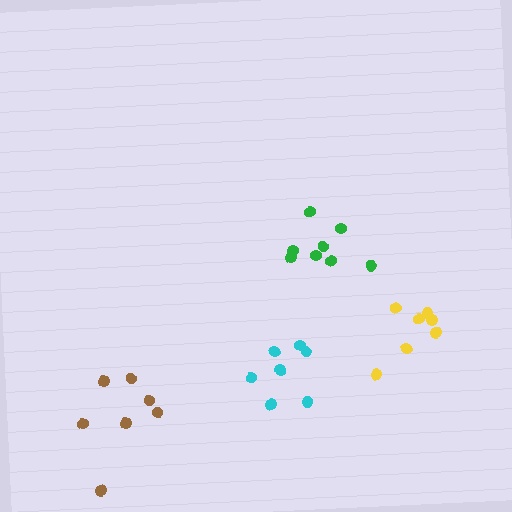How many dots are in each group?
Group 1: 7 dots, Group 2: 8 dots, Group 3: 7 dots, Group 4: 7 dots (29 total).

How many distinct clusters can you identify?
There are 4 distinct clusters.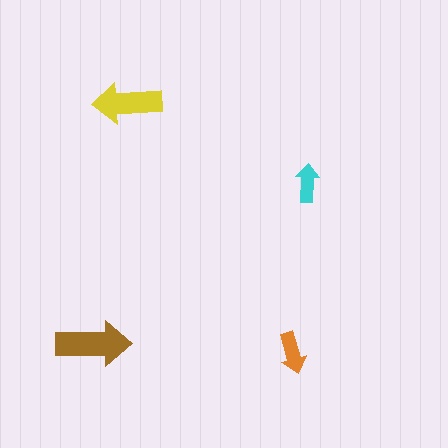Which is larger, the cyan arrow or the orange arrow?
The orange one.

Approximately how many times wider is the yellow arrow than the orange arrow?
About 1.5 times wider.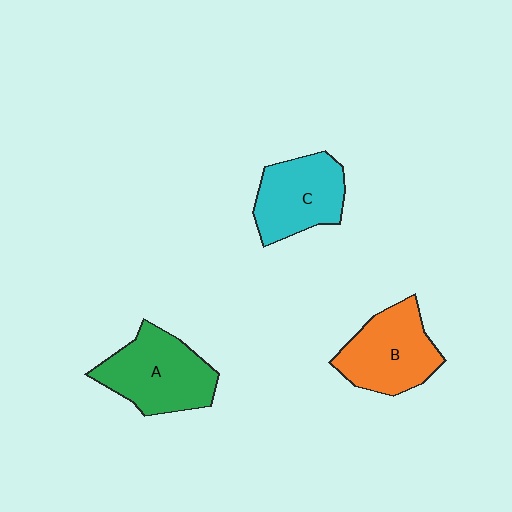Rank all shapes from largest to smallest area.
From largest to smallest: A (green), B (orange), C (cyan).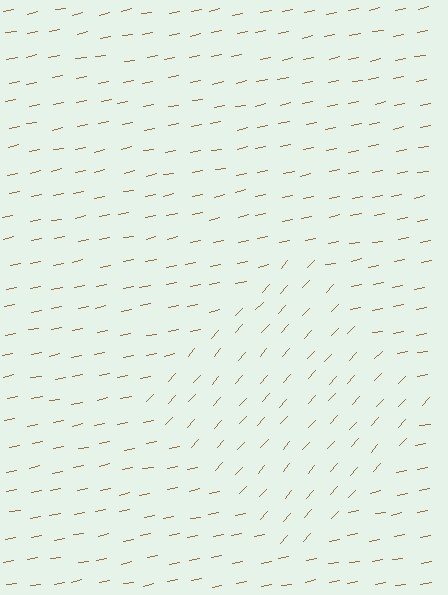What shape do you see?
I see a diamond.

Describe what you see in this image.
The image is filled with small brown line segments. A diamond region in the image has lines oriented differently from the surrounding lines, creating a visible texture boundary.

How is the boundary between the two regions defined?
The boundary is defined purely by a change in line orientation (approximately 37 degrees difference). All lines are the same color and thickness.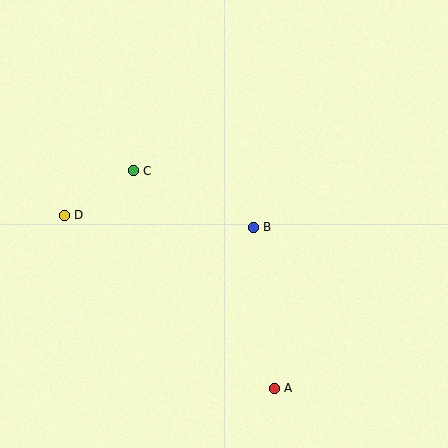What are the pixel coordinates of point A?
Point A is at (274, 388).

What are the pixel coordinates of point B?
Point B is at (253, 227).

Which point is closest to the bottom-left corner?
Point D is closest to the bottom-left corner.